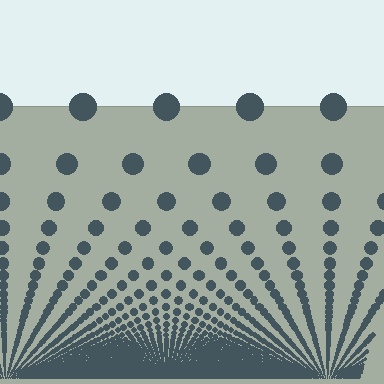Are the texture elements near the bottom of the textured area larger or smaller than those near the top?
Smaller. The gradient is inverted — elements near the bottom are smaller and denser.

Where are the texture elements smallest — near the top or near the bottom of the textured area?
Near the bottom.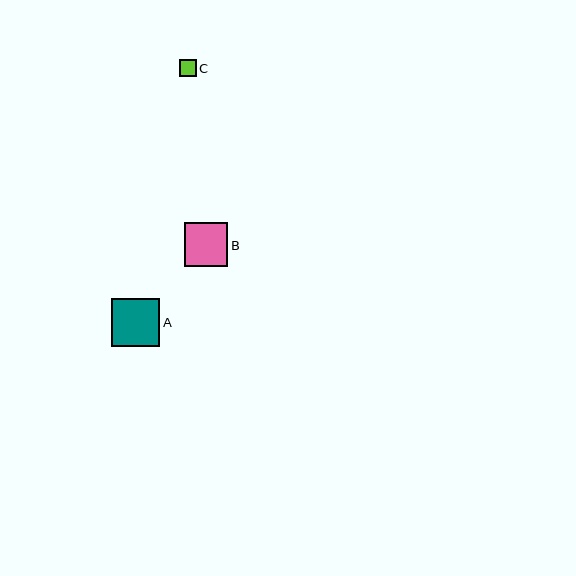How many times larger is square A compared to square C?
Square A is approximately 2.8 times the size of square C.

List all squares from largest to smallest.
From largest to smallest: A, B, C.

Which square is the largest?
Square A is the largest with a size of approximately 48 pixels.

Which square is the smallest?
Square C is the smallest with a size of approximately 17 pixels.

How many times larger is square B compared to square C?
Square B is approximately 2.6 times the size of square C.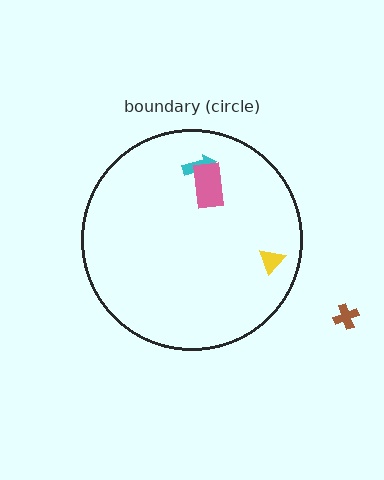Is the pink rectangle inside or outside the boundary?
Inside.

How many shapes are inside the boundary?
3 inside, 1 outside.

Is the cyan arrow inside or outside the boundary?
Inside.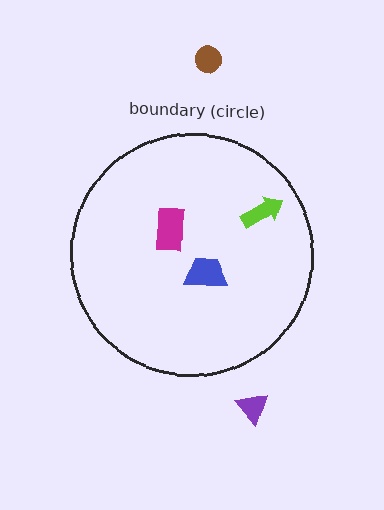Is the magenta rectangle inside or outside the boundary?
Inside.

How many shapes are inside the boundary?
3 inside, 2 outside.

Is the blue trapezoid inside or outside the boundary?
Inside.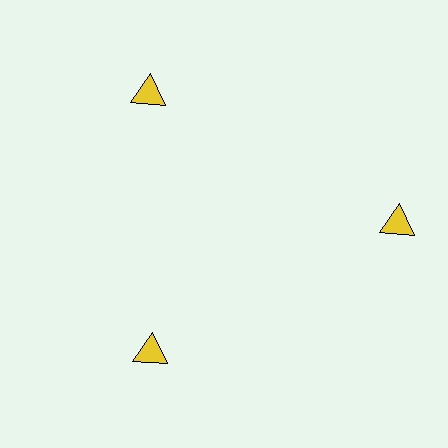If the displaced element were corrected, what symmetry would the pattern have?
It would have 3-fold rotational symmetry — the pattern would map onto itself every 120 degrees.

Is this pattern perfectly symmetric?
No. The 3 yellow triangles are arranged in a ring, but one element near the 3 o'clock position is pushed outward from the center, breaking the 3-fold rotational symmetry.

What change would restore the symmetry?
The symmetry would be restored by moving it inward, back onto the ring so that all 3 triangles sit at equal angles and equal distance from the center.